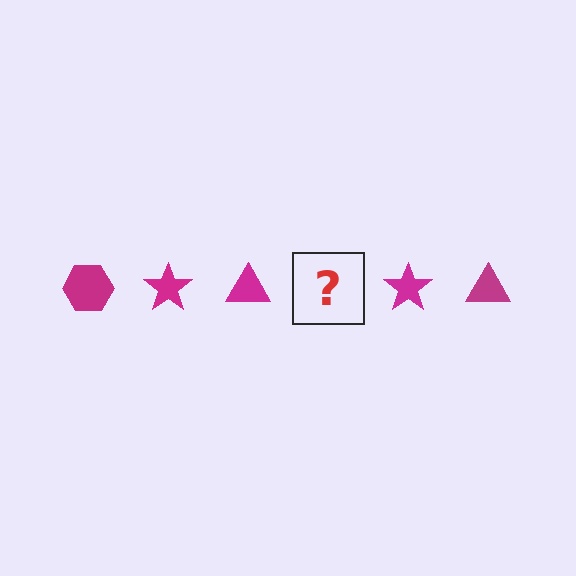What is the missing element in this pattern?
The missing element is a magenta hexagon.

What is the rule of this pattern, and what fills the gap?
The rule is that the pattern cycles through hexagon, star, triangle shapes in magenta. The gap should be filled with a magenta hexagon.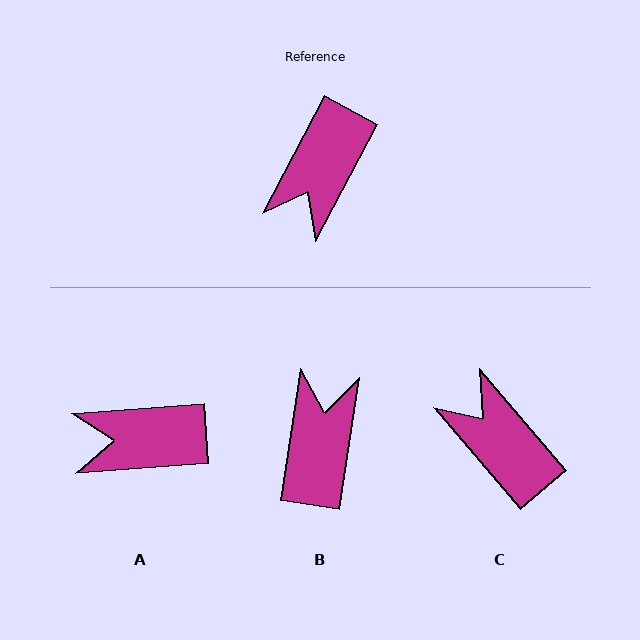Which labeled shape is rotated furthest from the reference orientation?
B, about 161 degrees away.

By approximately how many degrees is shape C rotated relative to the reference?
Approximately 111 degrees clockwise.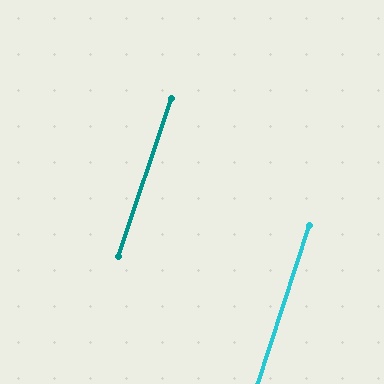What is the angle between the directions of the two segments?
Approximately 1 degree.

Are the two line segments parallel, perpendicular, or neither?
Parallel — their directions differ by only 0.5°.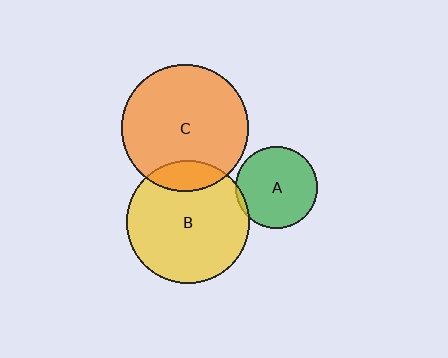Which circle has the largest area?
Circle C (orange).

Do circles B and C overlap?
Yes.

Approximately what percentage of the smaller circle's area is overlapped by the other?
Approximately 15%.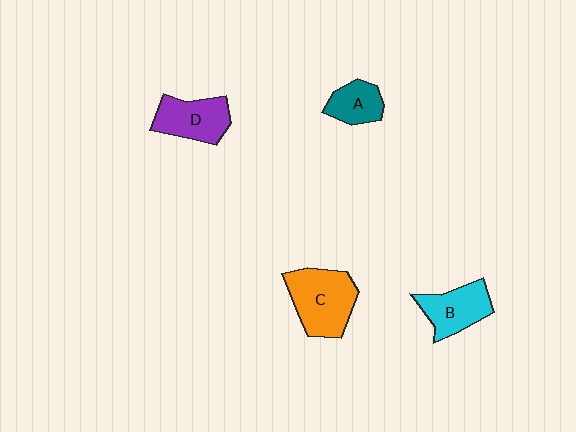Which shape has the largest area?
Shape C (orange).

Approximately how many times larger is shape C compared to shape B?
Approximately 1.4 times.